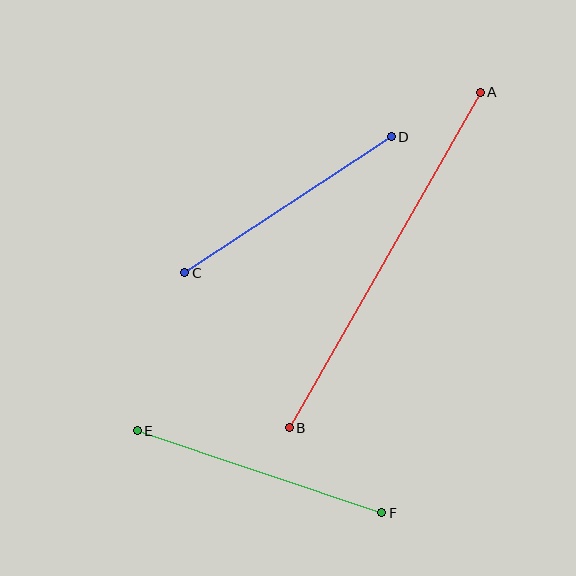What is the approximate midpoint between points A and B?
The midpoint is at approximately (385, 260) pixels.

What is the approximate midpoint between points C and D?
The midpoint is at approximately (288, 205) pixels.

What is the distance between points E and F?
The distance is approximately 258 pixels.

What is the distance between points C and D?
The distance is approximately 248 pixels.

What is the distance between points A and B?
The distance is approximately 386 pixels.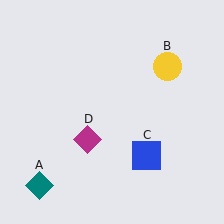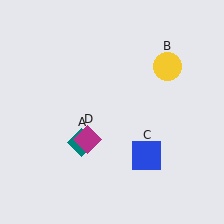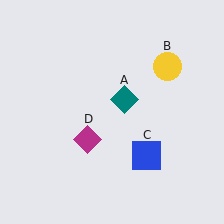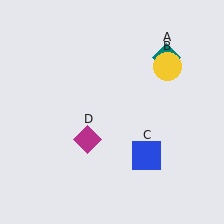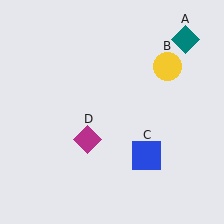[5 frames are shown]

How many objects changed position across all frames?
1 object changed position: teal diamond (object A).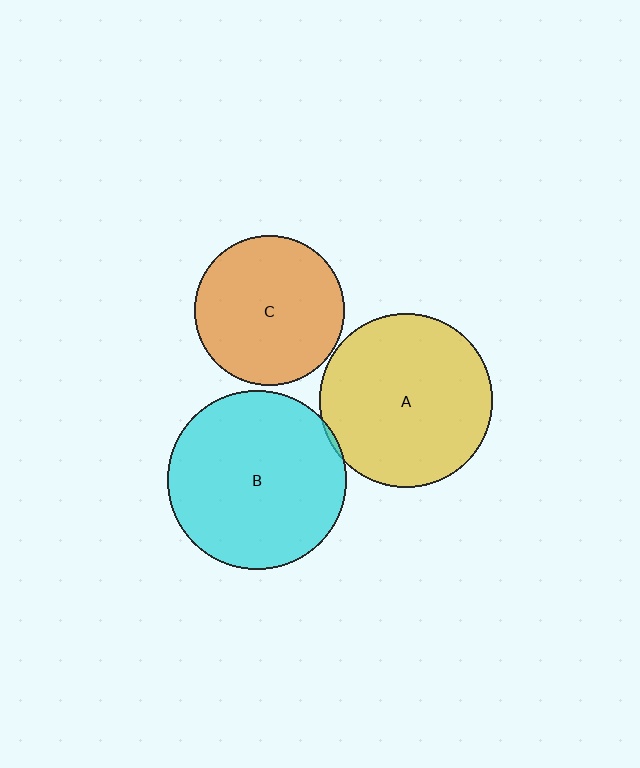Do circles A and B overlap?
Yes.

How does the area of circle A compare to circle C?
Approximately 1.3 times.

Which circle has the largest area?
Circle B (cyan).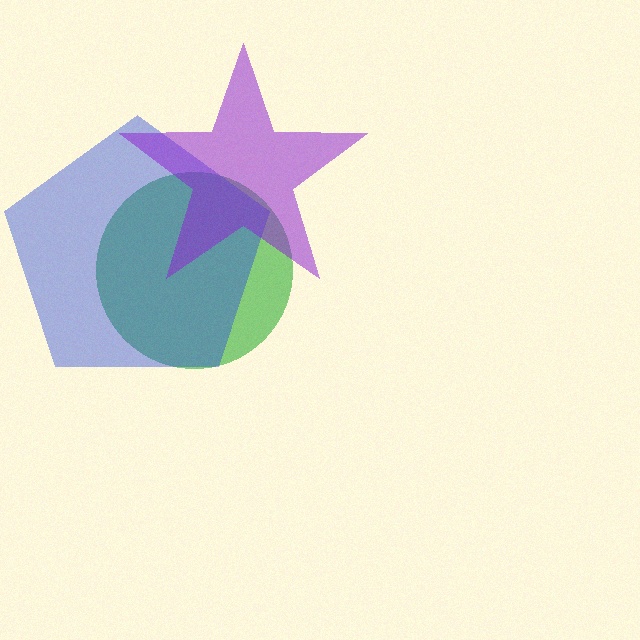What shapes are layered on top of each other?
The layered shapes are: a green circle, a blue pentagon, a purple star.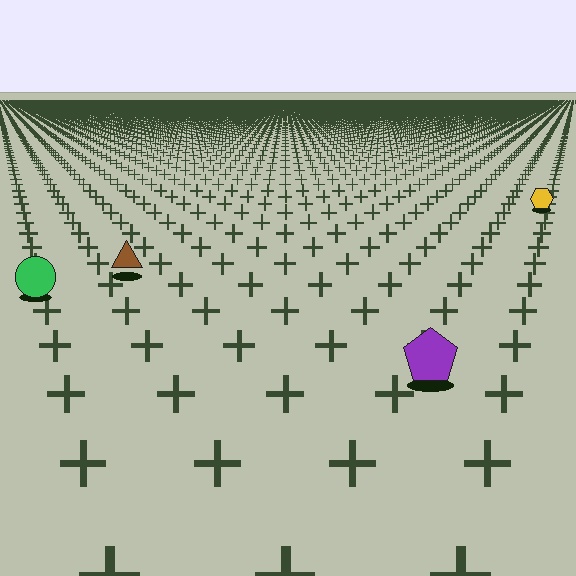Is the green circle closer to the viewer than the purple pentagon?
No. The purple pentagon is closer — you can tell from the texture gradient: the ground texture is coarser near it.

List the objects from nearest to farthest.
From nearest to farthest: the purple pentagon, the green circle, the brown triangle, the yellow hexagon.